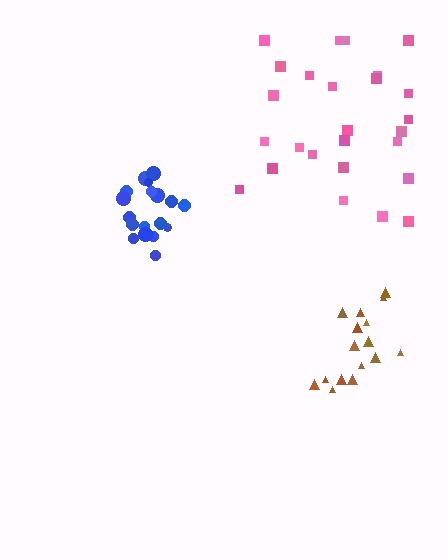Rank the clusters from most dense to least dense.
blue, brown, pink.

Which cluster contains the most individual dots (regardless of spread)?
Pink (27).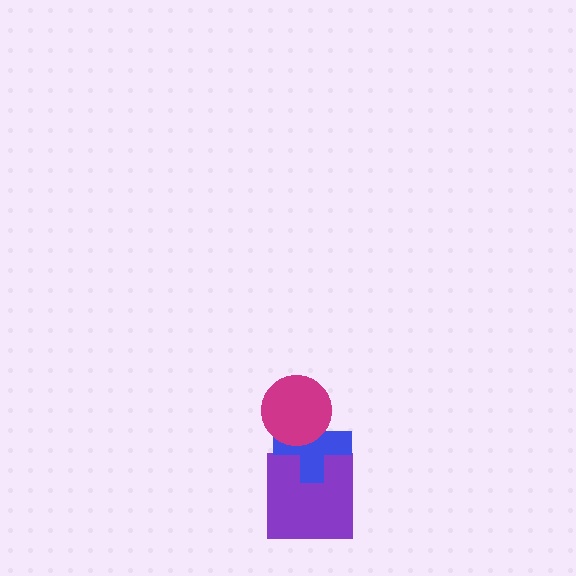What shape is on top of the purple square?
The blue cross is on top of the purple square.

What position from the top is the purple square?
The purple square is 3rd from the top.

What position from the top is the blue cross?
The blue cross is 2nd from the top.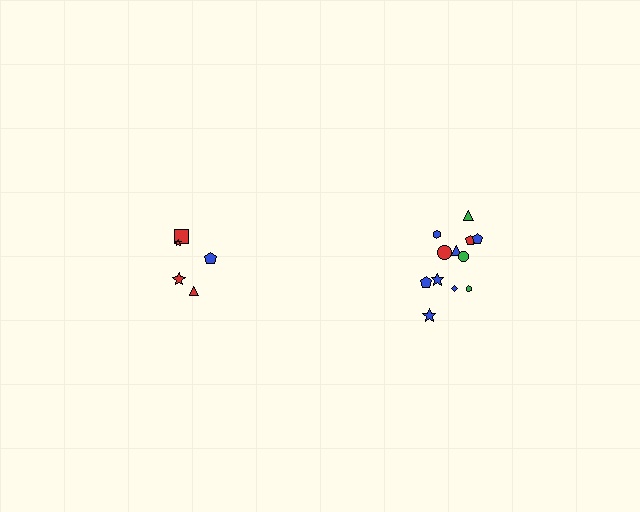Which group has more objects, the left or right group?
The right group.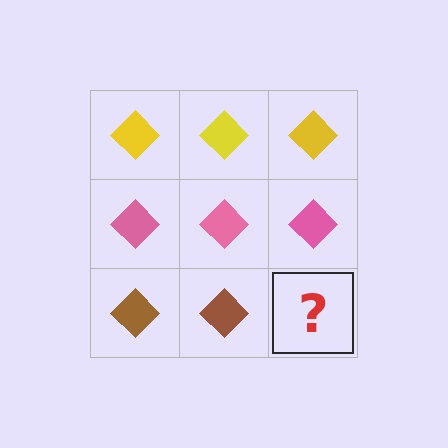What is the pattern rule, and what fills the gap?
The rule is that each row has a consistent color. The gap should be filled with a brown diamond.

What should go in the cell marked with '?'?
The missing cell should contain a brown diamond.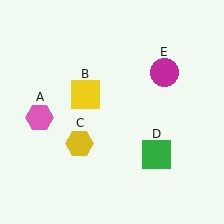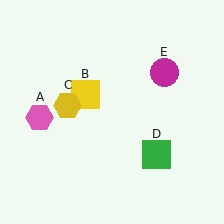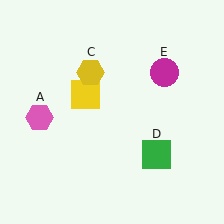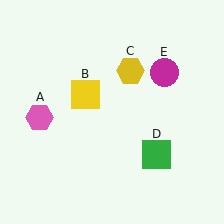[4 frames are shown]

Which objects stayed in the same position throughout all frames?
Pink hexagon (object A) and yellow square (object B) and green square (object D) and magenta circle (object E) remained stationary.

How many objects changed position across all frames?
1 object changed position: yellow hexagon (object C).